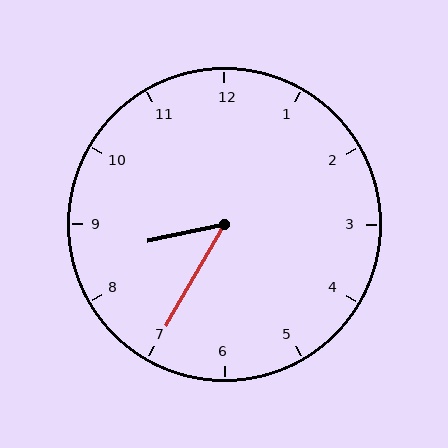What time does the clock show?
8:35.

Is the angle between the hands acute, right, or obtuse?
It is acute.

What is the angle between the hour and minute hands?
Approximately 48 degrees.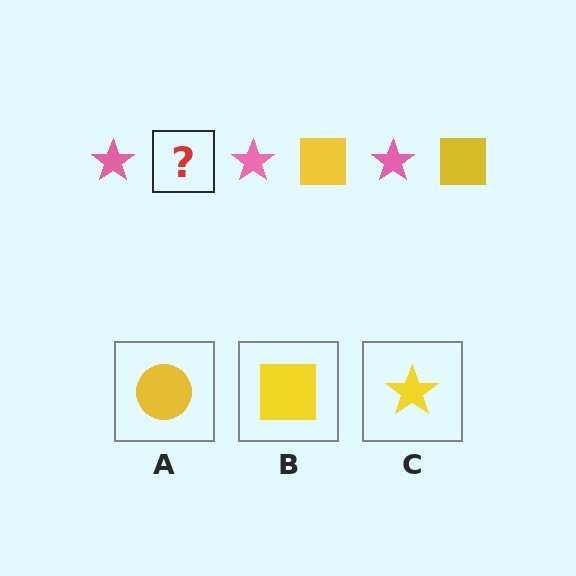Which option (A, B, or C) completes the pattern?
B.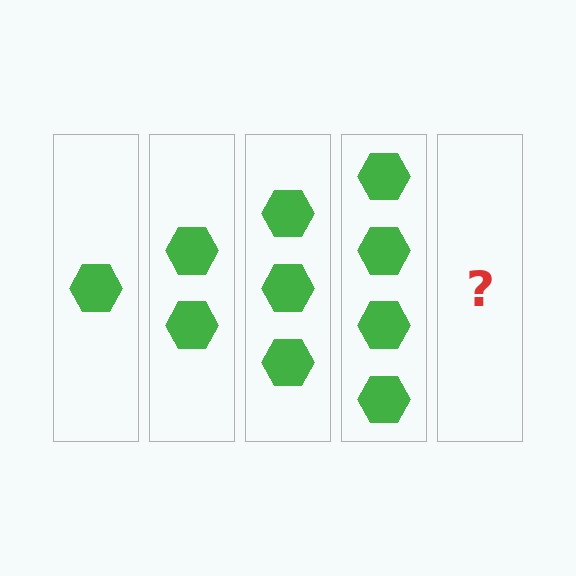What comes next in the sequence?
The next element should be 5 hexagons.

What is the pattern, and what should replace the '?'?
The pattern is that each step adds one more hexagon. The '?' should be 5 hexagons.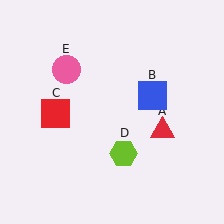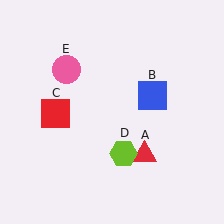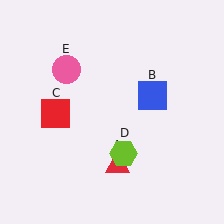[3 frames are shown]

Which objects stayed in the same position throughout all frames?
Blue square (object B) and red square (object C) and lime hexagon (object D) and pink circle (object E) remained stationary.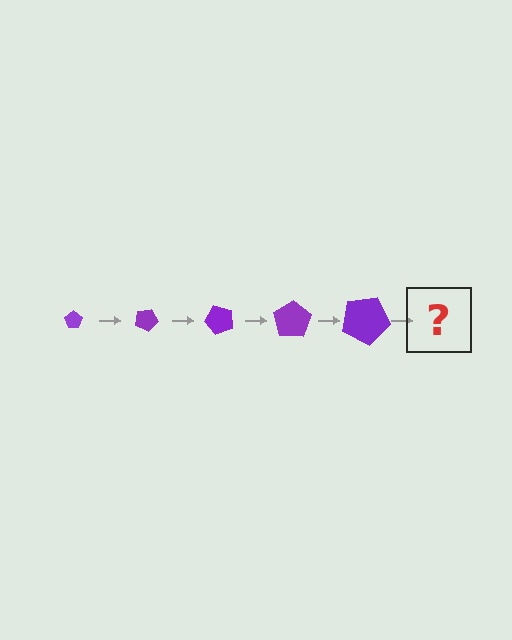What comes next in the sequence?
The next element should be a pentagon, larger than the previous one and rotated 125 degrees from the start.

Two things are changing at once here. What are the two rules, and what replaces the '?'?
The two rules are that the pentagon grows larger each step and it rotates 25 degrees each step. The '?' should be a pentagon, larger than the previous one and rotated 125 degrees from the start.